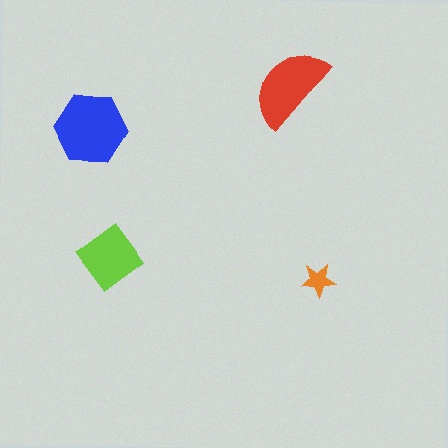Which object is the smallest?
The orange star.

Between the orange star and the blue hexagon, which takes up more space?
The blue hexagon.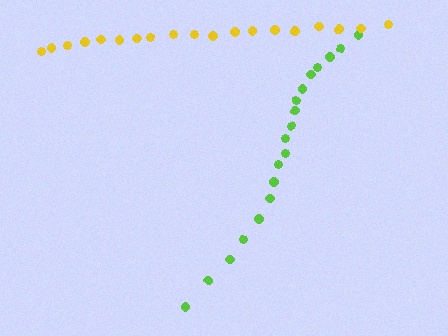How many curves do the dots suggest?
There are 2 distinct paths.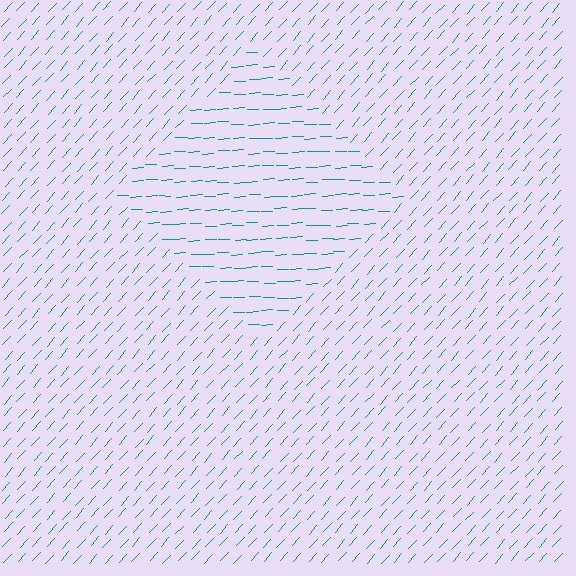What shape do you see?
I see a diamond.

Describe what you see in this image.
The image is filled with small teal line segments. A diamond region in the image has lines oriented differently from the surrounding lines, creating a visible texture boundary.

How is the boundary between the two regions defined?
The boundary is defined purely by a change in line orientation (approximately 45 degrees difference). All lines are the same color and thickness.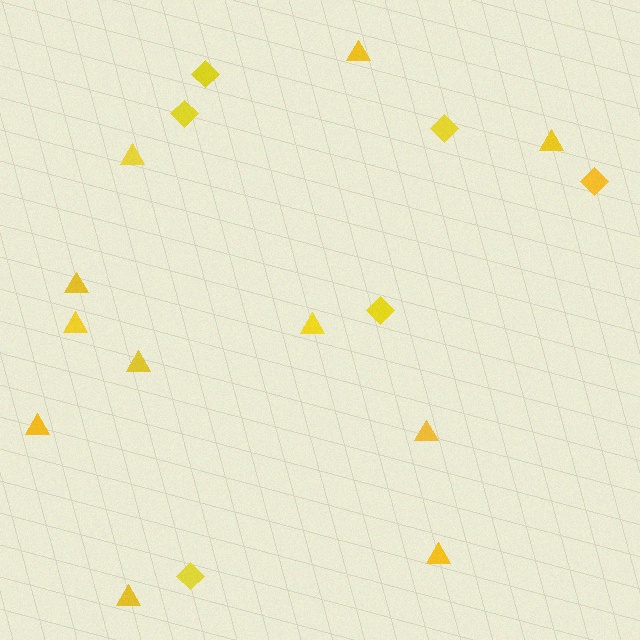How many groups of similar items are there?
There are 2 groups: one group of triangles (11) and one group of diamonds (6).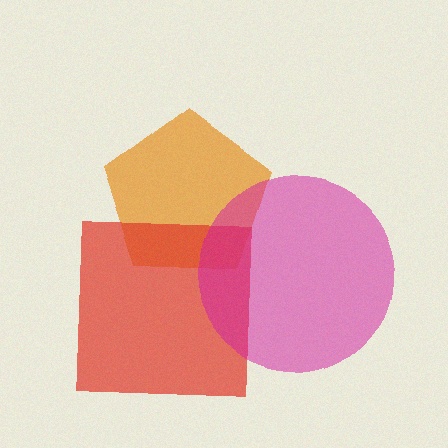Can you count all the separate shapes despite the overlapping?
Yes, there are 3 separate shapes.